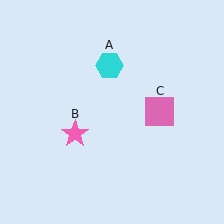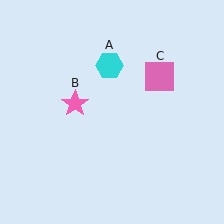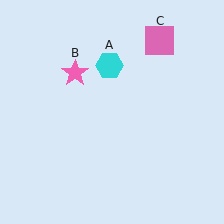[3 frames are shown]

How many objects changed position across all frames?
2 objects changed position: pink star (object B), pink square (object C).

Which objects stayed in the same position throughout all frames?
Cyan hexagon (object A) remained stationary.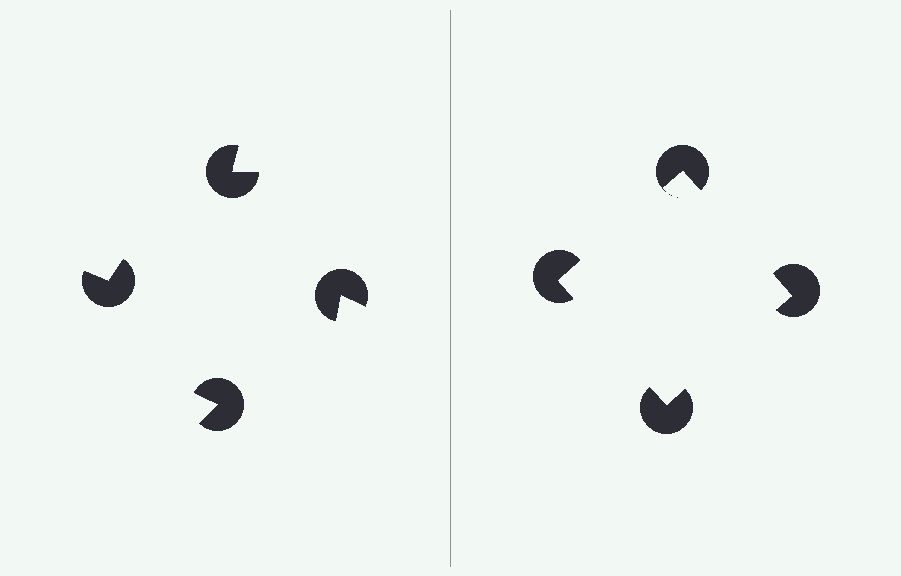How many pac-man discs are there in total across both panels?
8 — 4 on each side.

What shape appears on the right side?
An illusory square.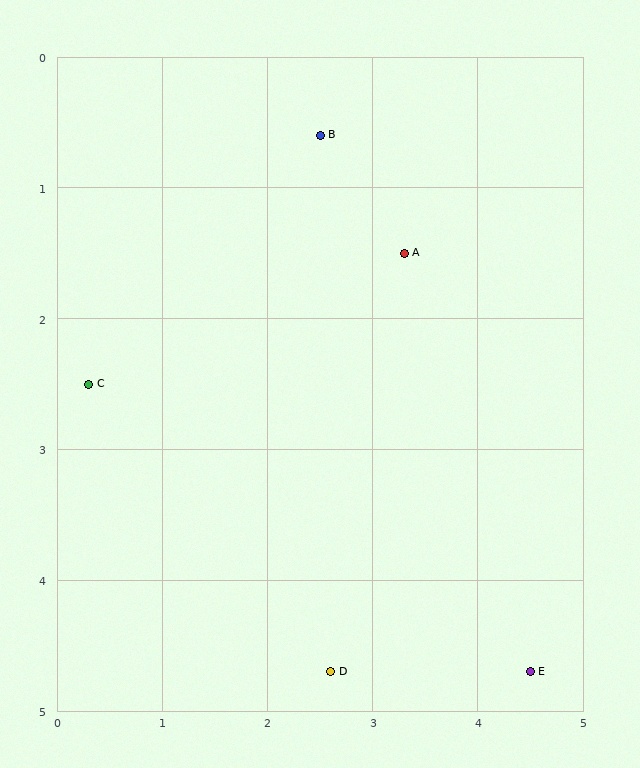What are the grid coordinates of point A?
Point A is at approximately (3.3, 1.5).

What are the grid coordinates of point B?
Point B is at approximately (2.5, 0.6).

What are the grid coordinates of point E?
Point E is at approximately (4.5, 4.7).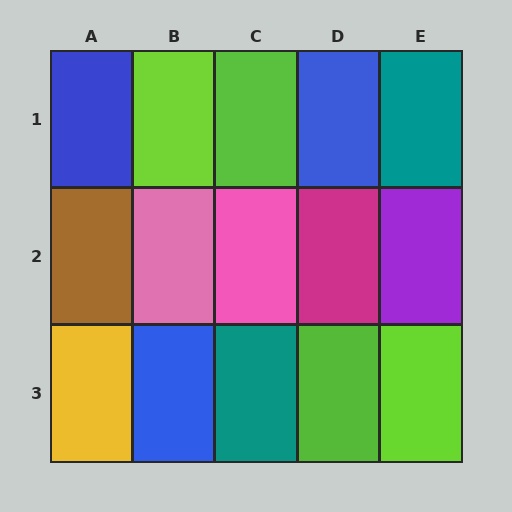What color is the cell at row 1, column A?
Blue.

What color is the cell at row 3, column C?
Teal.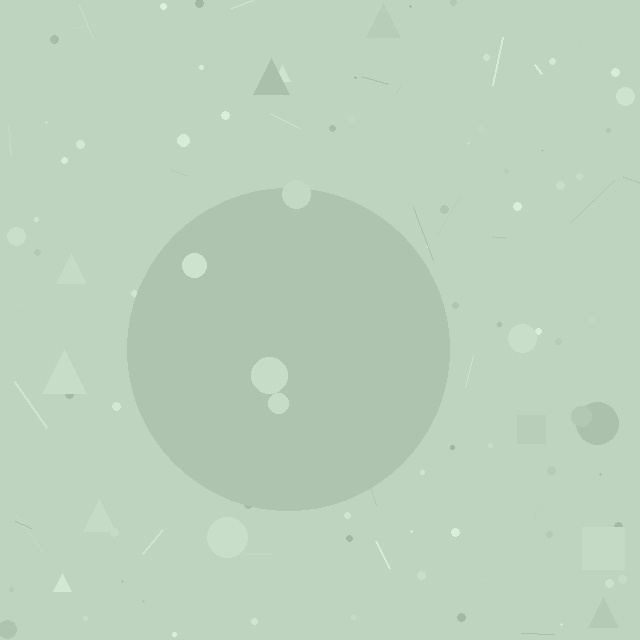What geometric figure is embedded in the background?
A circle is embedded in the background.